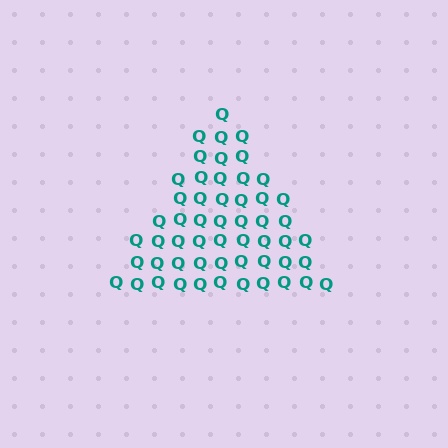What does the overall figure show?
The overall figure shows a triangle.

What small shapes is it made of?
It is made of small letter Q's.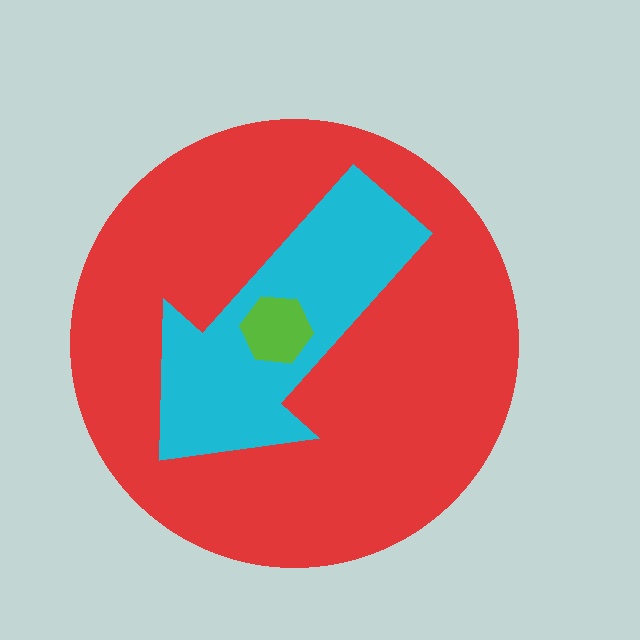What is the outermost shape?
The red circle.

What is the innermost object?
The lime hexagon.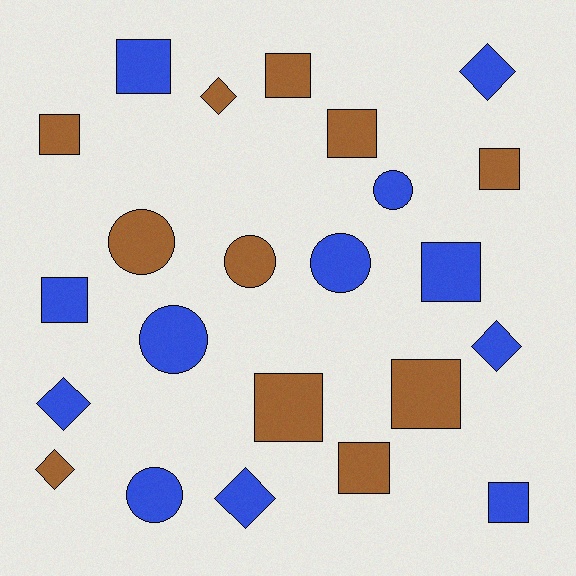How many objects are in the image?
There are 23 objects.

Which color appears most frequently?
Blue, with 12 objects.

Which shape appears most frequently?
Square, with 11 objects.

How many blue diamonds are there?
There are 4 blue diamonds.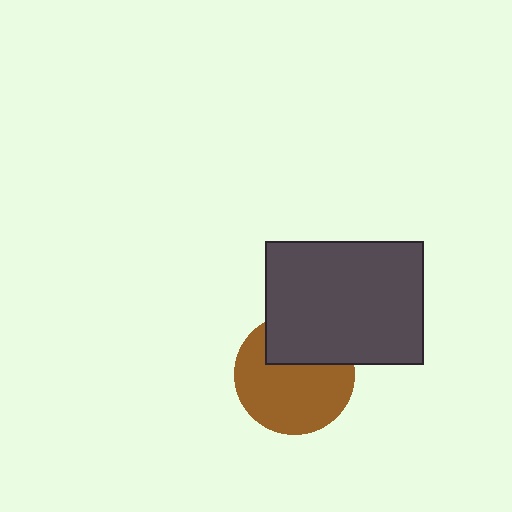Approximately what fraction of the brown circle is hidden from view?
Roughly 33% of the brown circle is hidden behind the dark gray rectangle.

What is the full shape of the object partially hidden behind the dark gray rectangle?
The partially hidden object is a brown circle.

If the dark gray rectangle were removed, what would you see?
You would see the complete brown circle.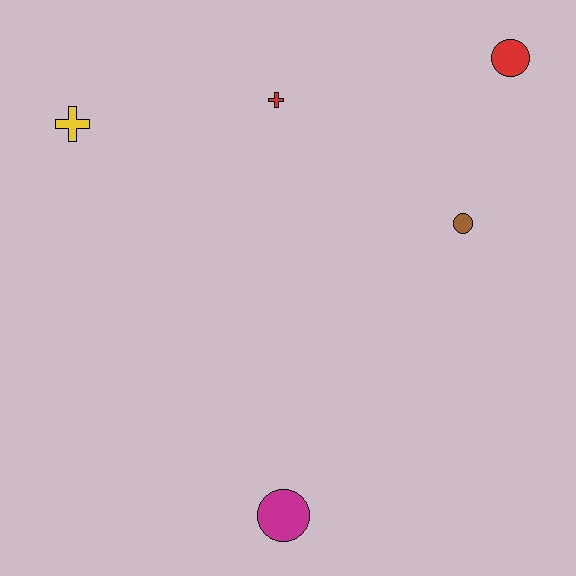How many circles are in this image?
There are 3 circles.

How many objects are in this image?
There are 5 objects.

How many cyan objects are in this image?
There are no cyan objects.